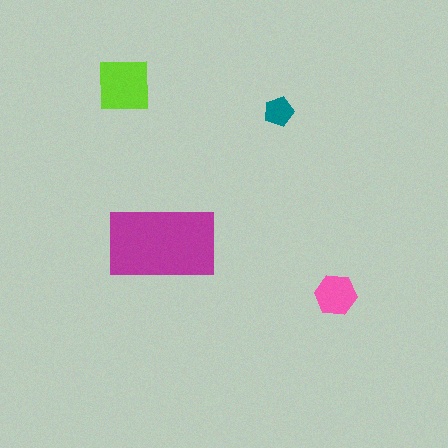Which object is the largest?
The magenta rectangle.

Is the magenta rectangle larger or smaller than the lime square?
Larger.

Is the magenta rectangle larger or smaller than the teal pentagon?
Larger.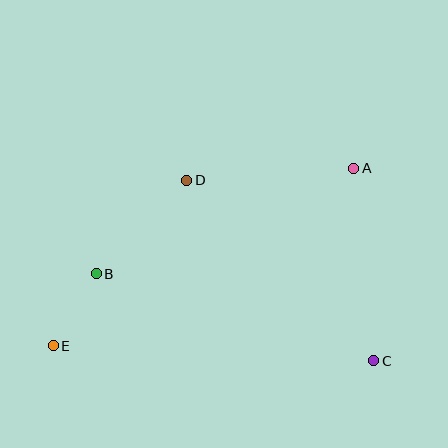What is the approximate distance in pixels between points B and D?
The distance between B and D is approximately 130 pixels.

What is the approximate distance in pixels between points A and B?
The distance between A and B is approximately 278 pixels.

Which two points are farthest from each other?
Points A and E are farthest from each other.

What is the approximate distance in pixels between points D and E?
The distance between D and E is approximately 213 pixels.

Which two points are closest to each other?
Points B and E are closest to each other.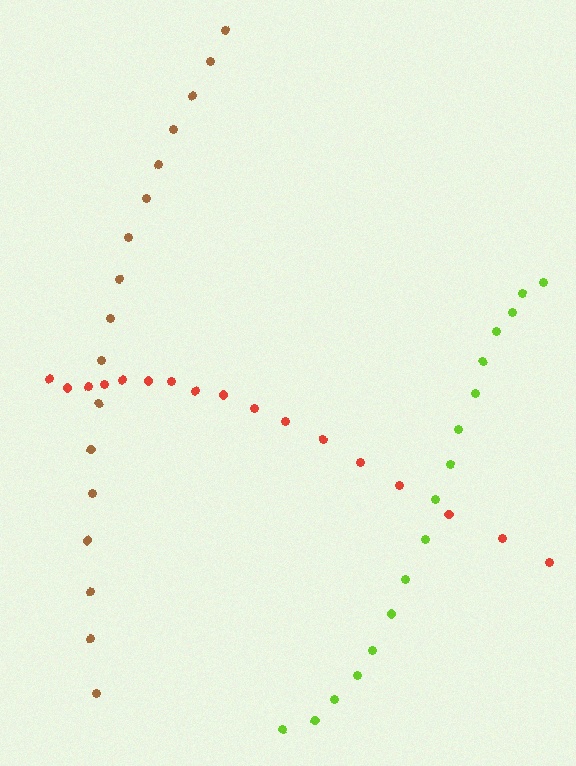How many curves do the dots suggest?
There are 3 distinct paths.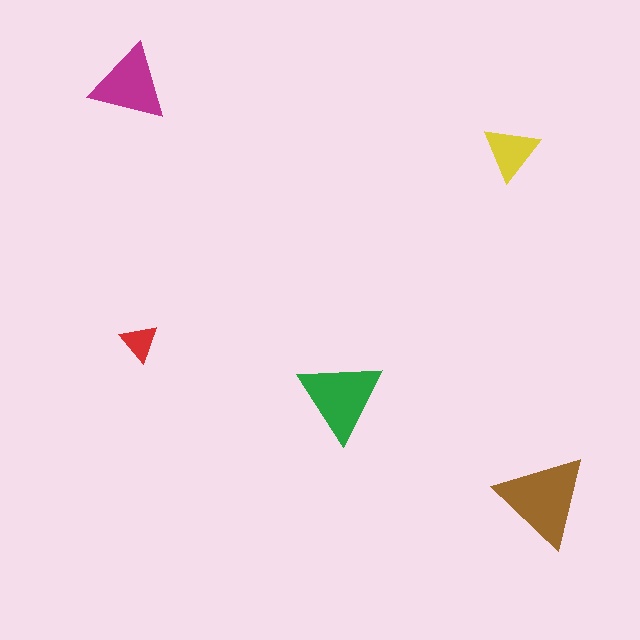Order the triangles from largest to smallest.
the brown one, the green one, the magenta one, the yellow one, the red one.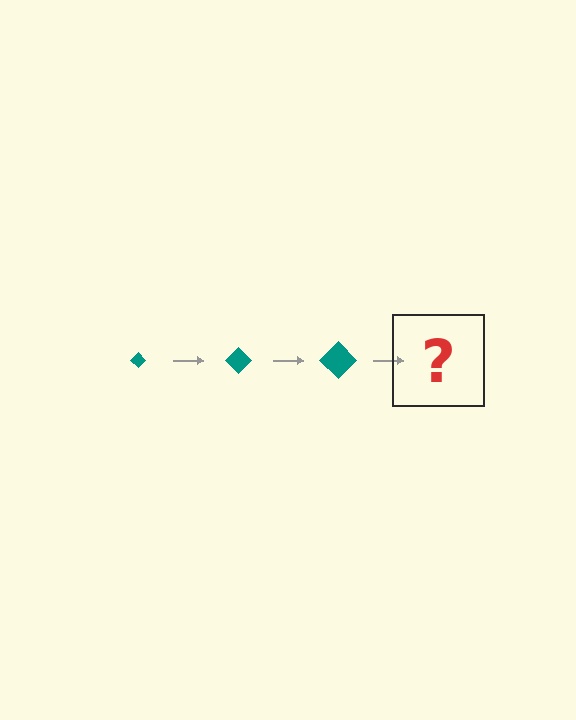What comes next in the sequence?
The next element should be a teal diamond, larger than the previous one.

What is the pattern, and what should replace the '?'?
The pattern is that the diamond gets progressively larger each step. The '?' should be a teal diamond, larger than the previous one.